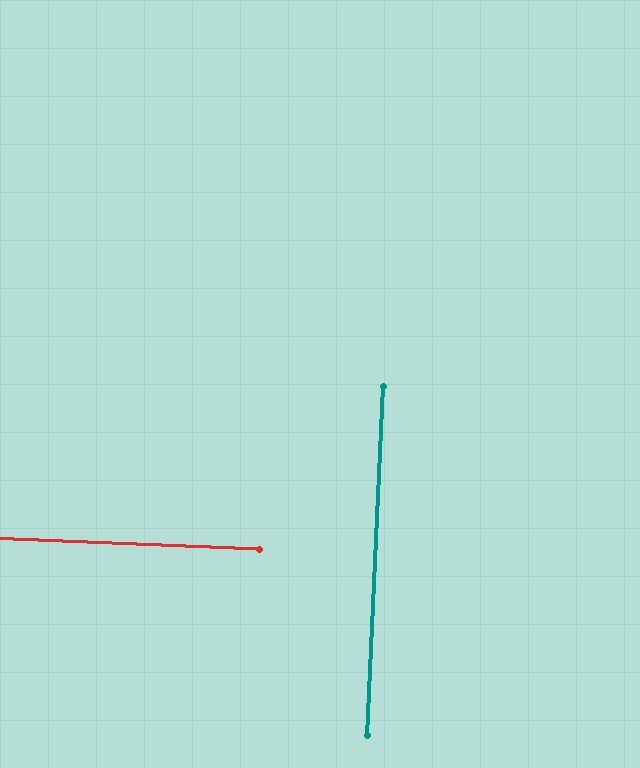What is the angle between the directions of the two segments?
Approximately 90 degrees.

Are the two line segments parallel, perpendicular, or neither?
Perpendicular — they meet at approximately 90°.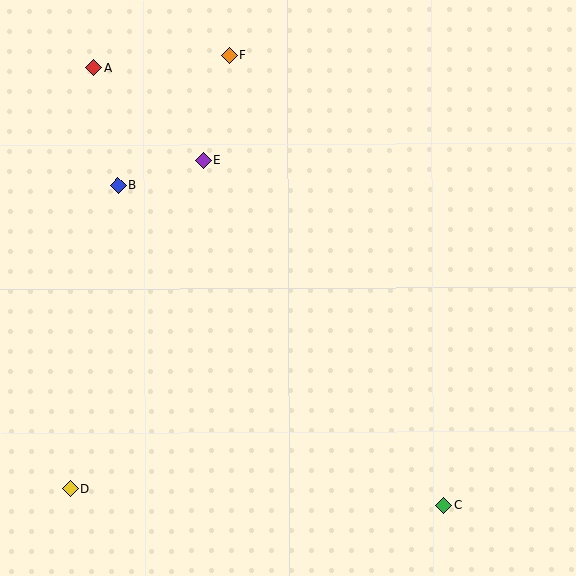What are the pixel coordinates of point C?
Point C is at (444, 506).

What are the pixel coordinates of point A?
Point A is at (94, 68).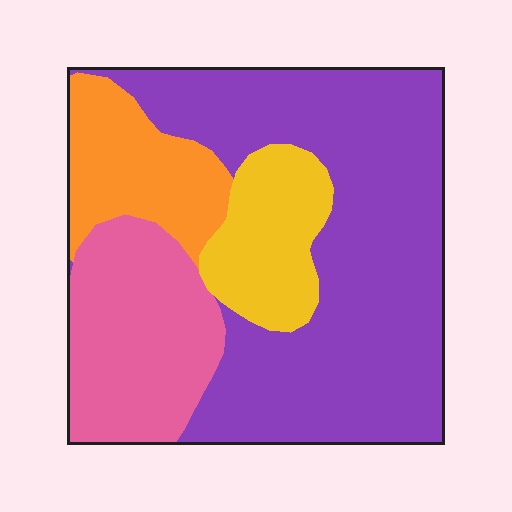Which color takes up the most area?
Purple, at roughly 55%.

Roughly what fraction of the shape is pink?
Pink covers 21% of the shape.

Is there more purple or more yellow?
Purple.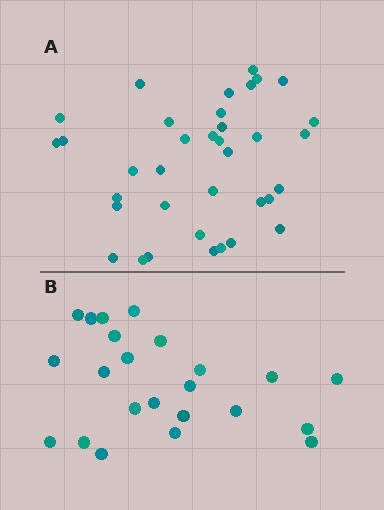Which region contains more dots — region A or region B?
Region A (the top region) has more dots.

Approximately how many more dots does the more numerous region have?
Region A has approximately 15 more dots than region B.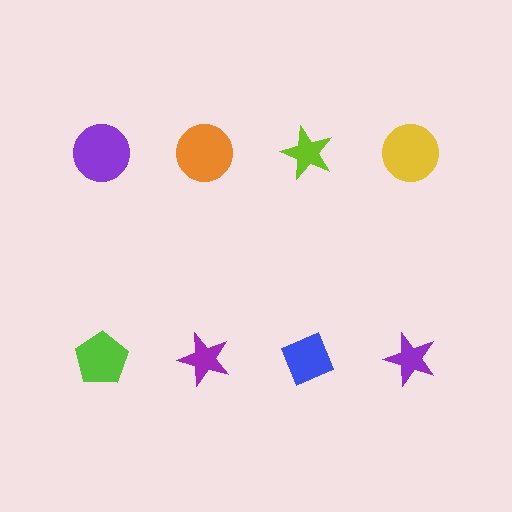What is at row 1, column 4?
A yellow circle.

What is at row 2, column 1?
A lime pentagon.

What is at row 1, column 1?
A purple circle.